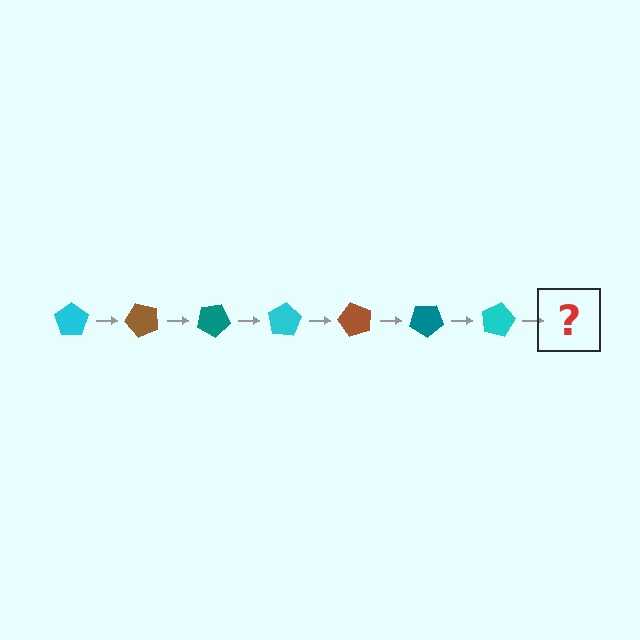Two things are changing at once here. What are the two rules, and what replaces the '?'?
The two rules are that it rotates 50 degrees each step and the color cycles through cyan, brown, and teal. The '?' should be a brown pentagon, rotated 350 degrees from the start.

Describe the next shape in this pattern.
It should be a brown pentagon, rotated 350 degrees from the start.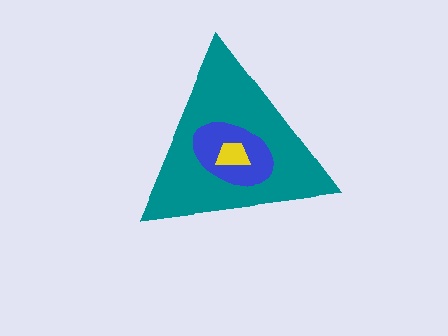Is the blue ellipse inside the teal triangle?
Yes.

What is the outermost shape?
The teal triangle.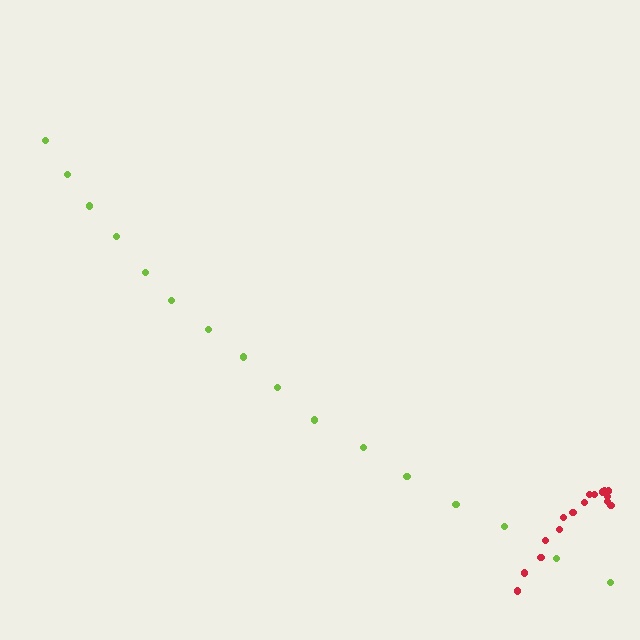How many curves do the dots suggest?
There are 2 distinct paths.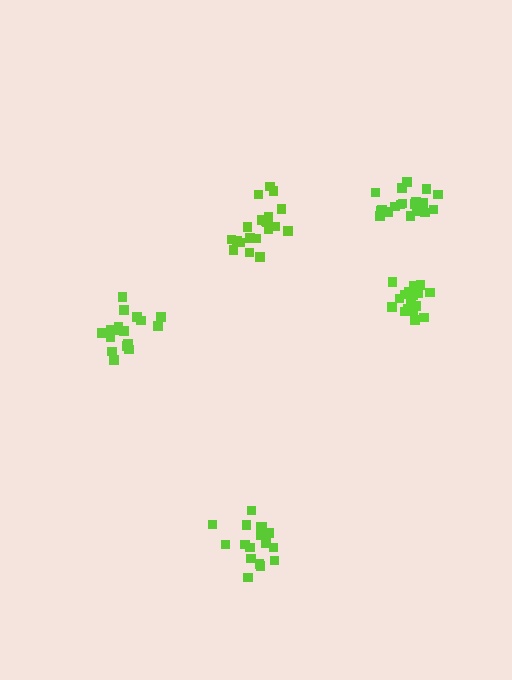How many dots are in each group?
Group 1: 18 dots, Group 2: 20 dots, Group 3: 18 dots, Group 4: 17 dots, Group 5: 21 dots (94 total).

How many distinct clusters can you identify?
There are 5 distinct clusters.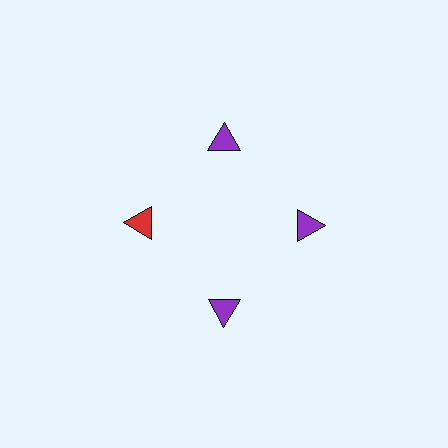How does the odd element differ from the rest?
It has a different color: red instead of purple.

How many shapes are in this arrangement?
There are 4 shapes arranged in a ring pattern.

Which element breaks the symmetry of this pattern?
The red triangle at roughly the 9 o'clock position breaks the symmetry. All other shapes are purple triangles.